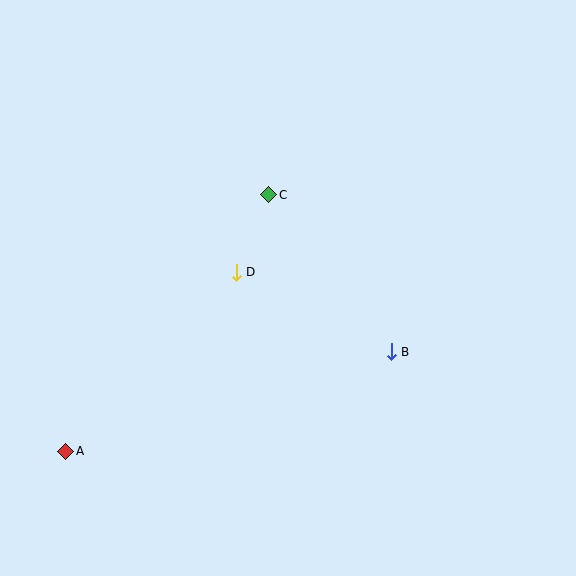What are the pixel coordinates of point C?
Point C is at (269, 195).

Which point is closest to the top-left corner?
Point C is closest to the top-left corner.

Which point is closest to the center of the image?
Point D at (236, 272) is closest to the center.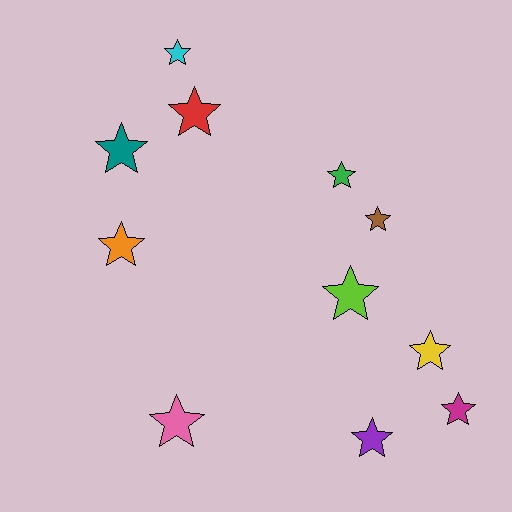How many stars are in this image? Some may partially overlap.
There are 11 stars.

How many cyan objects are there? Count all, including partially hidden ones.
There is 1 cyan object.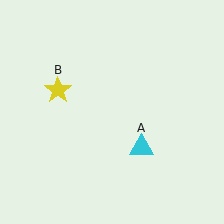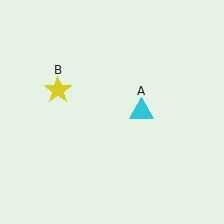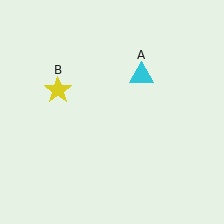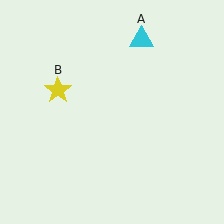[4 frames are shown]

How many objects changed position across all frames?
1 object changed position: cyan triangle (object A).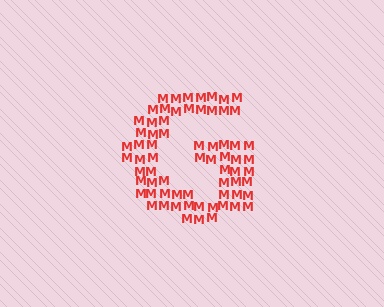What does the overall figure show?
The overall figure shows the letter G.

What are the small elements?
The small elements are letter M's.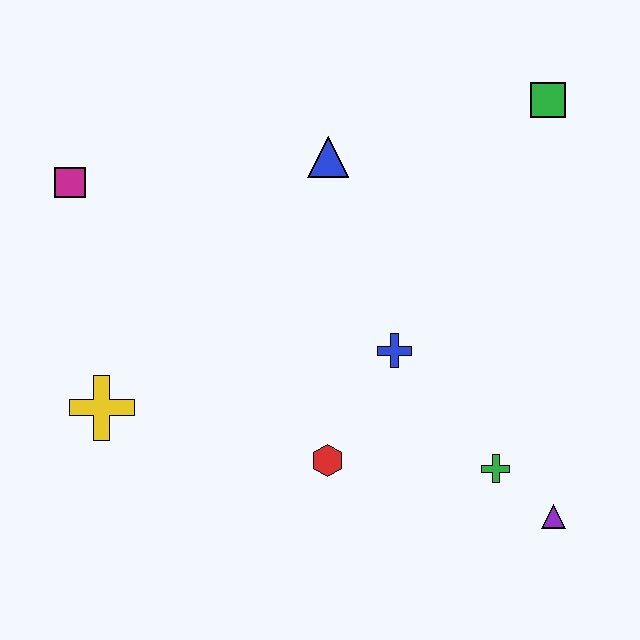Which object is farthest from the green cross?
The magenta square is farthest from the green cross.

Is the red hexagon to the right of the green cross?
No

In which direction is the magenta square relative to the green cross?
The magenta square is to the left of the green cross.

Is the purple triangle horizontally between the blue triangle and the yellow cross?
No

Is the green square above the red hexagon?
Yes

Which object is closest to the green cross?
The purple triangle is closest to the green cross.